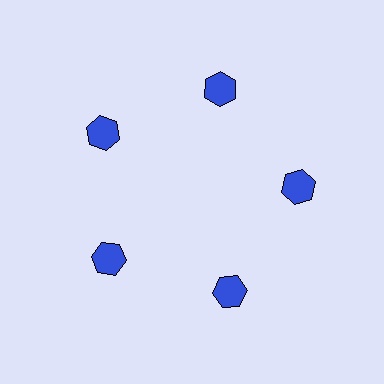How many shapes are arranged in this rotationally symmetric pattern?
There are 5 shapes, arranged in 5 groups of 1.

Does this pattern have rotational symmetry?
Yes, this pattern has 5-fold rotational symmetry. It looks the same after rotating 72 degrees around the center.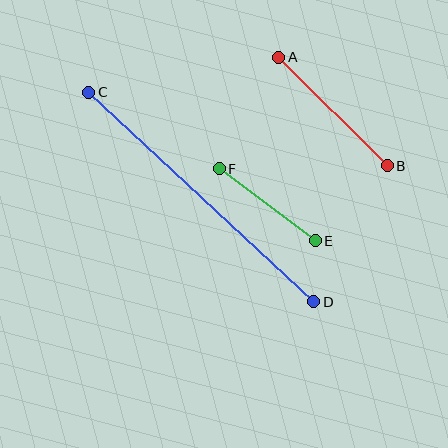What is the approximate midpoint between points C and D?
The midpoint is at approximately (201, 197) pixels.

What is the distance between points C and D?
The distance is approximately 307 pixels.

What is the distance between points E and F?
The distance is approximately 120 pixels.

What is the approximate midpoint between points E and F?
The midpoint is at approximately (267, 205) pixels.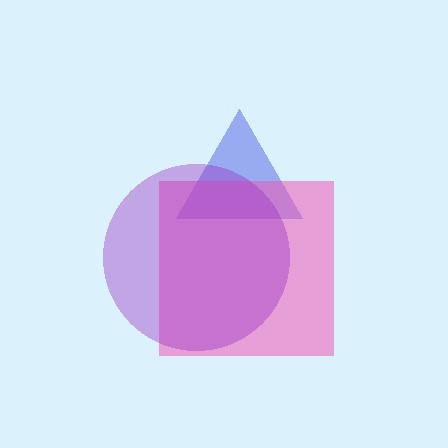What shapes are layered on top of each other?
The layered shapes are: a blue triangle, a pink square, a purple circle.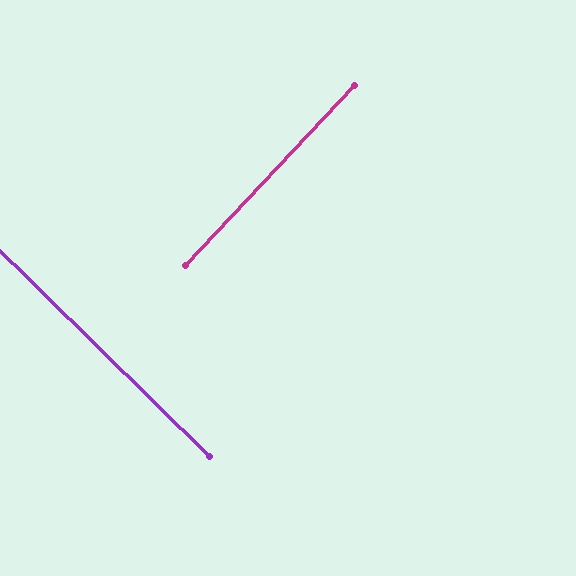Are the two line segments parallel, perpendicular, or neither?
Perpendicular — they meet at approximately 89°.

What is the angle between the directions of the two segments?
Approximately 89 degrees.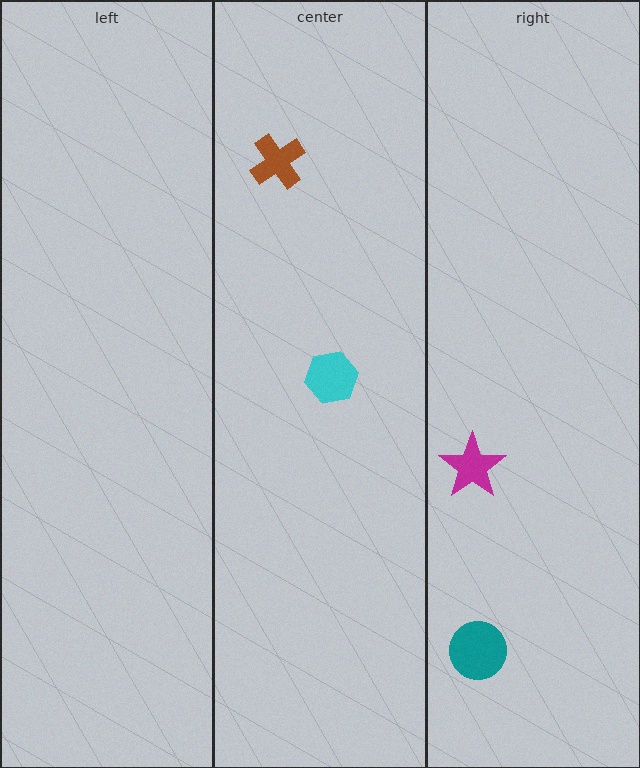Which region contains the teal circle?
The right region.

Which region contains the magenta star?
The right region.